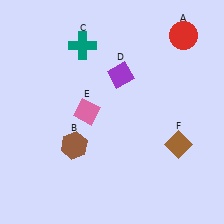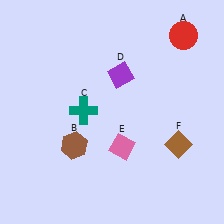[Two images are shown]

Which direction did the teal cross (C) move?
The teal cross (C) moved down.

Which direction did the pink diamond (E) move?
The pink diamond (E) moved right.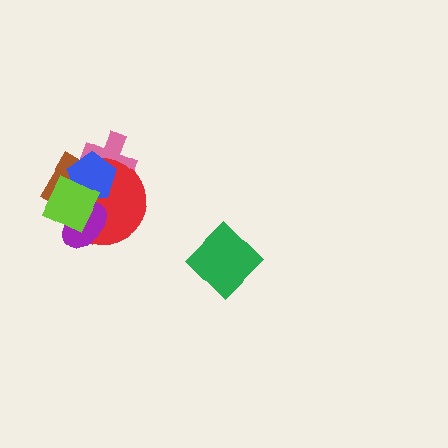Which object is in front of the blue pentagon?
The lime diamond is in front of the blue pentagon.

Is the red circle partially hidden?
Yes, it is partially covered by another shape.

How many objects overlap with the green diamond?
0 objects overlap with the green diamond.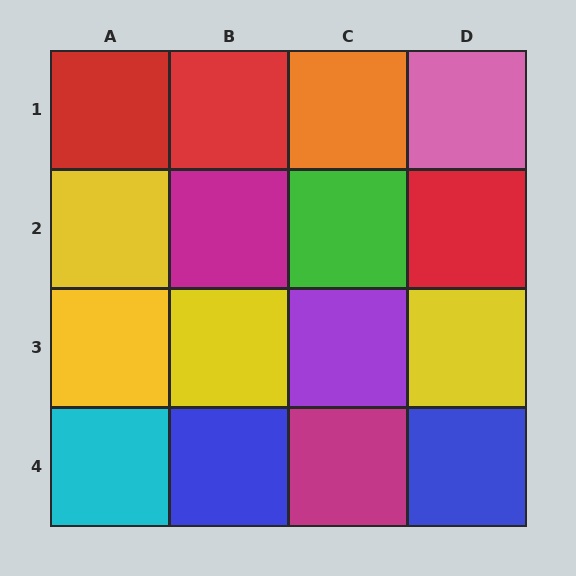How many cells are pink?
1 cell is pink.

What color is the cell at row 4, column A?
Cyan.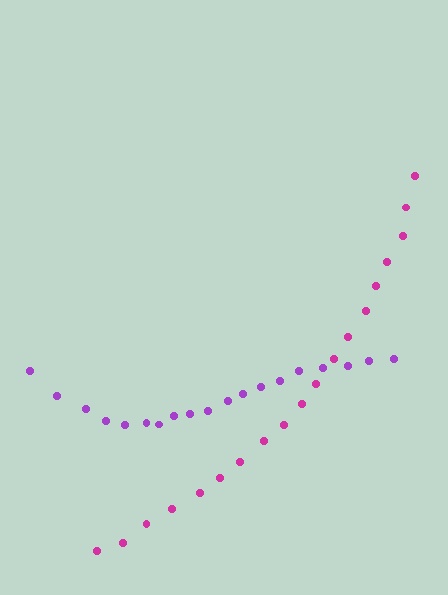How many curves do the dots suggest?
There are 2 distinct paths.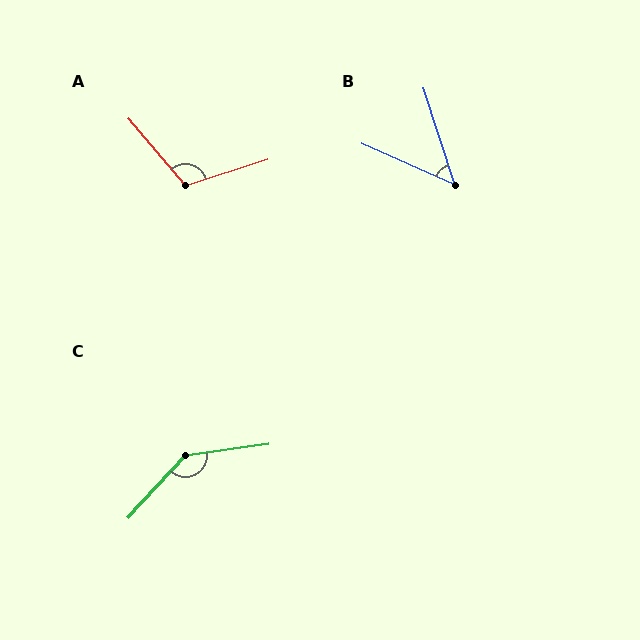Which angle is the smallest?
B, at approximately 48 degrees.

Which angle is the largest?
C, at approximately 140 degrees.